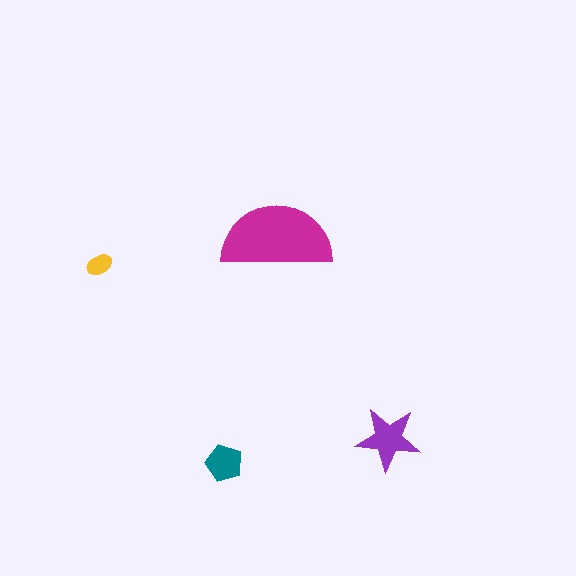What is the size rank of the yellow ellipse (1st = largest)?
4th.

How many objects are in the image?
There are 4 objects in the image.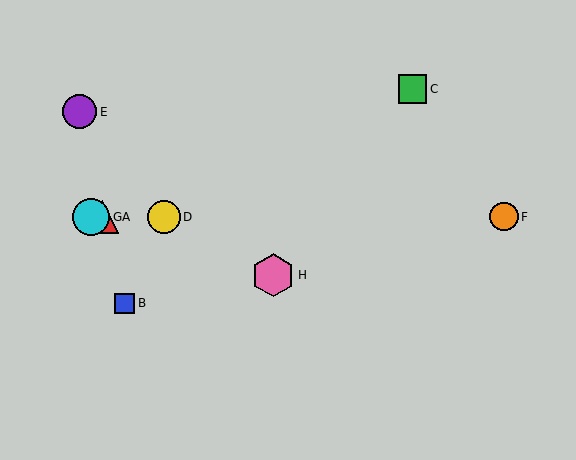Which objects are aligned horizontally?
Objects A, D, F, G are aligned horizontally.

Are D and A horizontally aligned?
Yes, both are at y≈217.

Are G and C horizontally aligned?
No, G is at y≈217 and C is at y≈89.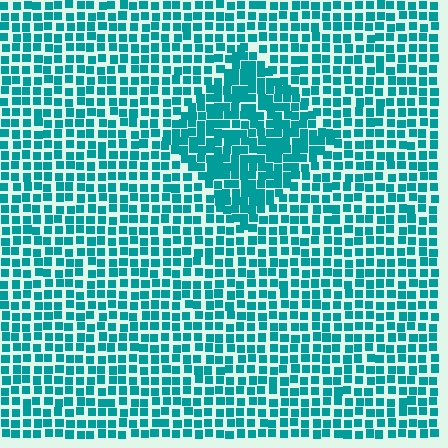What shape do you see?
I see a diamond.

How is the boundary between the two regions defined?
The boundary is defined by a change in element density (approximately 1.6x ratio). All elements are the same color, size, and shape.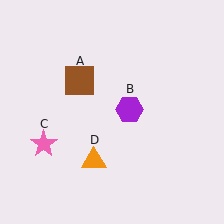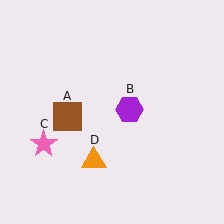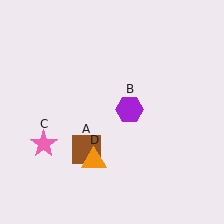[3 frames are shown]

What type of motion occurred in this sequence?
The brown square (object A) rotated counterclockwise around the center of the scene.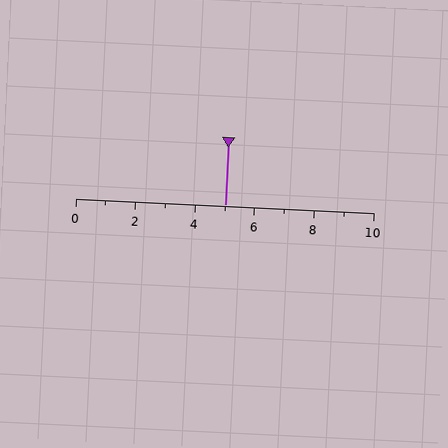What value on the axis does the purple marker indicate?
The marker indicates approximately 5.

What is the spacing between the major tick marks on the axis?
The major ticks are spaced 2 apart.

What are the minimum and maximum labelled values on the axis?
The axis runs from 0 to 10.